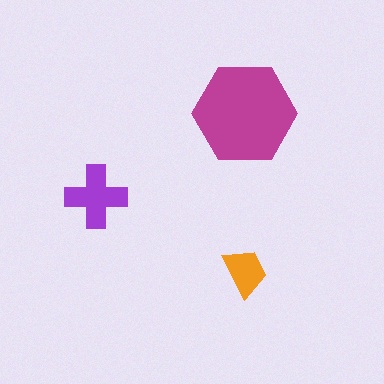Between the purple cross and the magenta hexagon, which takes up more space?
The magenta hexagon.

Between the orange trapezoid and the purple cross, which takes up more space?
The purple cross.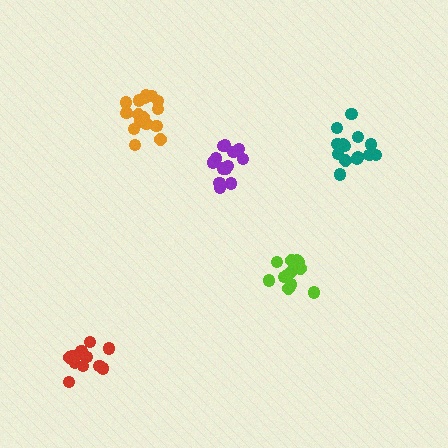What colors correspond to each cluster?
The clusters are colored: orange, lime, purple, red, teal.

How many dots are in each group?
Group 1: 16 dots, Group 2: 14 dots, Group 3: 14 dots, Group 4: 12 dots, Group 5: 14 dots (70 total).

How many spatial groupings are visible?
There are 5 spatial groupings.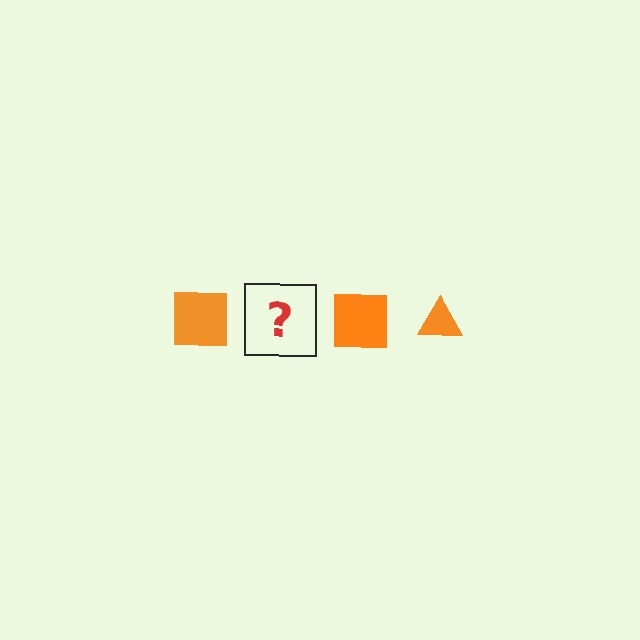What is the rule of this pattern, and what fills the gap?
The rule is that the pattern cycles through square, triangle shapes in orange. The gap should be filled with an orange triangle.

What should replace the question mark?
The question mark should be replaced with an orange triangle.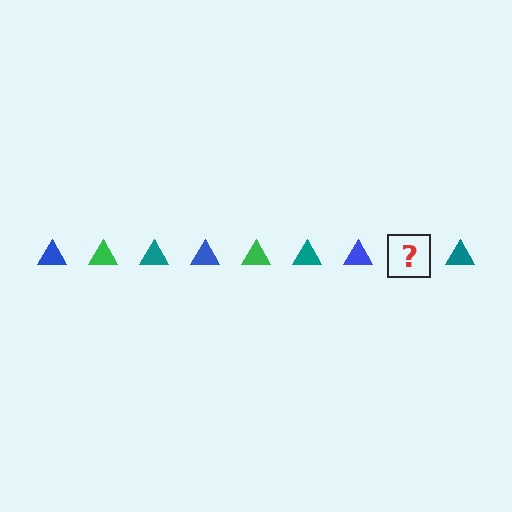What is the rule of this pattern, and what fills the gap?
The rule is that the pattern cycles through blue, green, teal triangles. The gap should be filled with a green triangle.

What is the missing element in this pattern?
The missing element is a green triangle.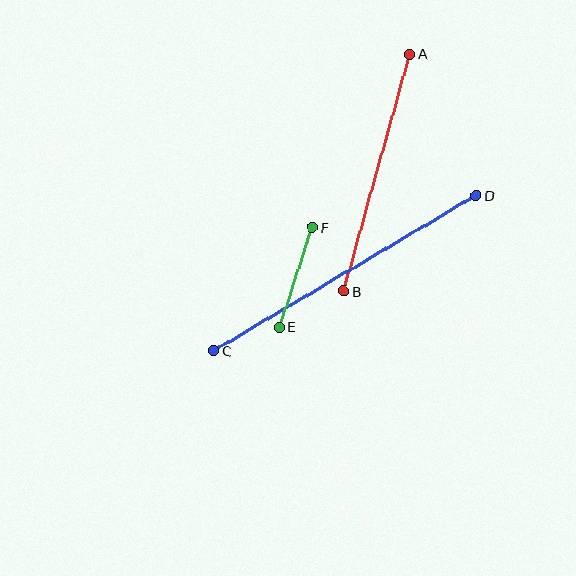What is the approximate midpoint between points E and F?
The midpoint is at approximately (296, 277) pixels.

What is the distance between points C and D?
The distance is approximately 305 pixels.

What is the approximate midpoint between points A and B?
The midpoint is at approximately (377, 173) pixels.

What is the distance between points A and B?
The distance is approximately 246 pixels.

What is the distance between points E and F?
The distance is approximately 105 pixels.